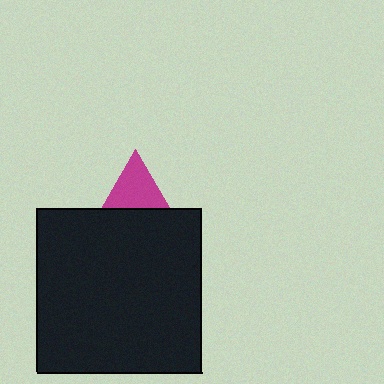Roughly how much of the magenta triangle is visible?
A small part of it is visible (roughly 38%).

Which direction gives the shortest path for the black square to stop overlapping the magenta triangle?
Moving down gives the shortest separation.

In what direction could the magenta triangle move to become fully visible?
The magenta triangle could move up. That would shift it out from behind the black square entirely.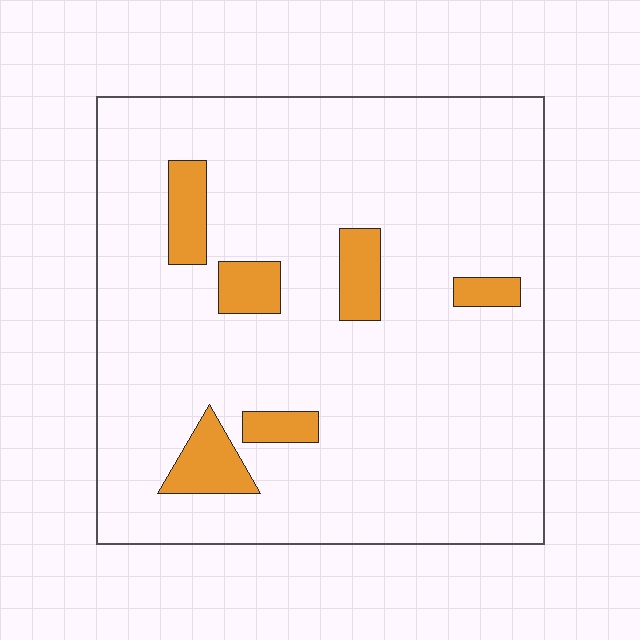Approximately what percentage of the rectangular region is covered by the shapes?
Approximately 10%.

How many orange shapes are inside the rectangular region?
6.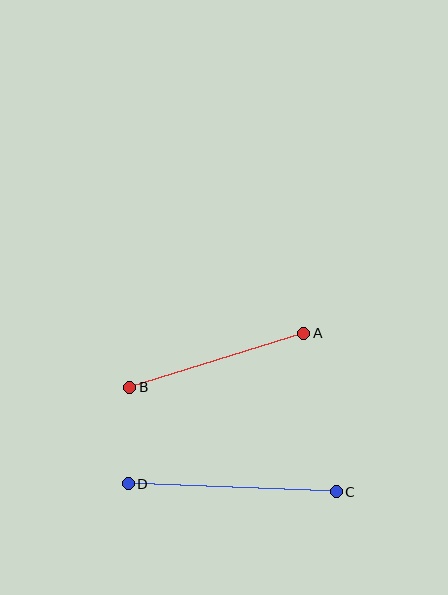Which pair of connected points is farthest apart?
Points C and D are farthest apart.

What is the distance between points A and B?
The distance is approximately 182 pixels.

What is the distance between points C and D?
The distance is approximately 208 pixels.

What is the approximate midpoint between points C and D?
The midpoint is at approximately (232, 488) pixels.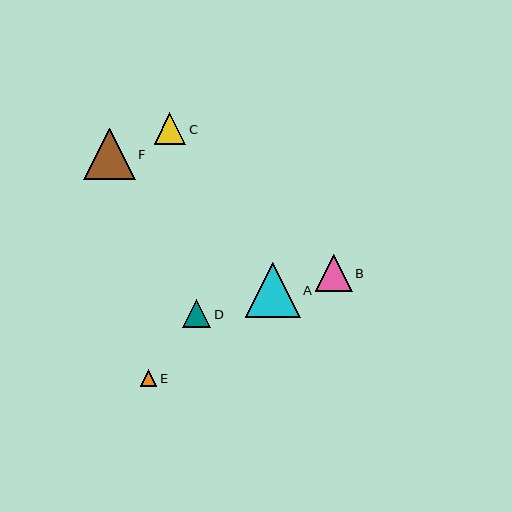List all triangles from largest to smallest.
From largest to smallest: A, F, B, C, D, E.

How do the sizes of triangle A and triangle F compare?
Triangle A and triangle F are approximately the same size.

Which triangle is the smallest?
Triangle E is the smallest with a size of approximately 17 pixels.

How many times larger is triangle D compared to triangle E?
Triangle D is approximately 1.7 times the size of triangle E.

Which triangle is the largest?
Triangle A is the largest with a size of approximately 55 pixels.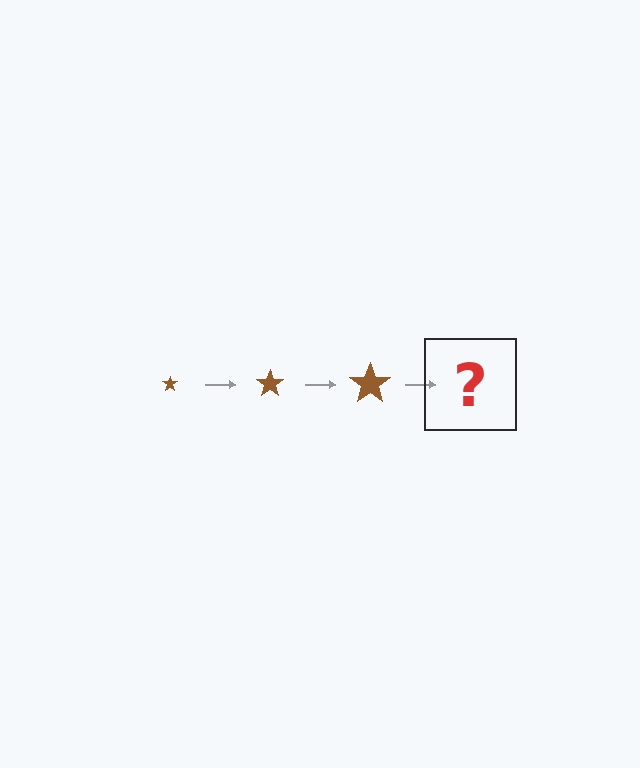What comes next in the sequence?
The next element should be a brown star, larger than the previous one.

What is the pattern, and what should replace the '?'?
The pattern is that the star gets progressively larger each step. The '?' should be a brown star, larger than the previous one.